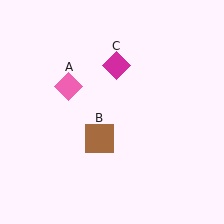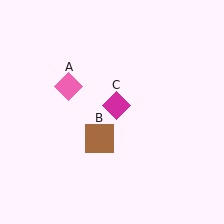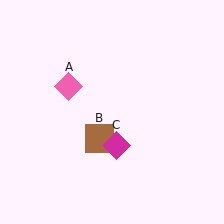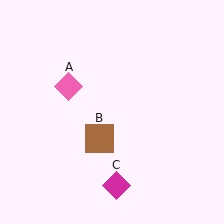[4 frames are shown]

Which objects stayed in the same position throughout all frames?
Pink diamond (object A) and brown square (object B) remained stationary.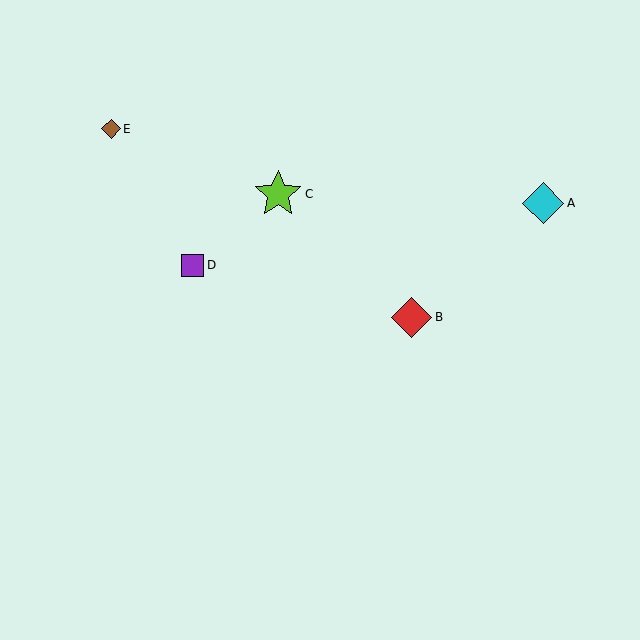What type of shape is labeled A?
Shape A is a cyan diamond.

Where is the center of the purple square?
The center of the purple square is at (192, 265).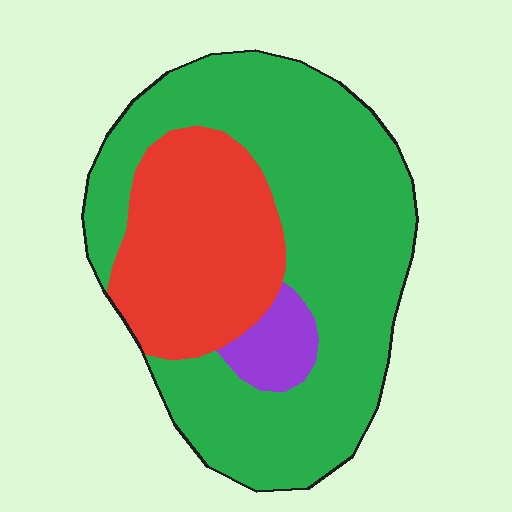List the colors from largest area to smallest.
From largest to smallest: green, red, purple.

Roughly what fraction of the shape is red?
Red takes up about one quarter (1/4) of the shape.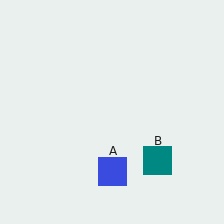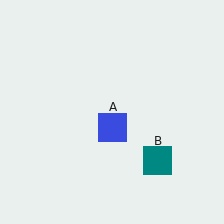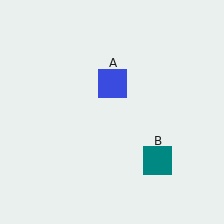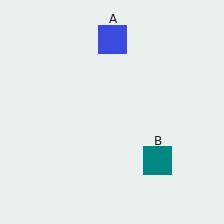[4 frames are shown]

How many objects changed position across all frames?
1 object changed position: blue square (object A).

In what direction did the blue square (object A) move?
The blue square (object A) moved up.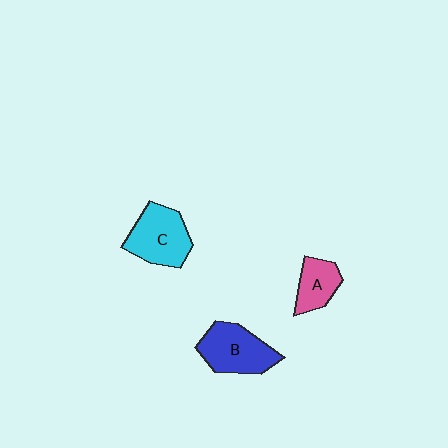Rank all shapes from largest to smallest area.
From largest to smallest: C (cyan), B (blue), A (pink).